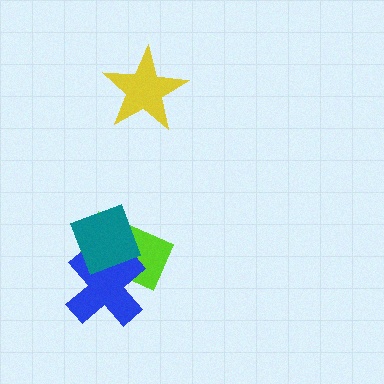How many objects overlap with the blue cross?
2 objects overlap with the blue cross.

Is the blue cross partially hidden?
Yes, it is partially covered by another shape.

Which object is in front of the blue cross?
The teal square is in front of the blue cross.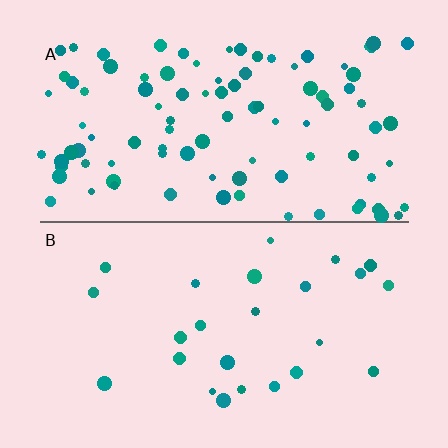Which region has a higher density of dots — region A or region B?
A (the top).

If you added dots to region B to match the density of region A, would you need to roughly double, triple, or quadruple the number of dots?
Approximately quadruple.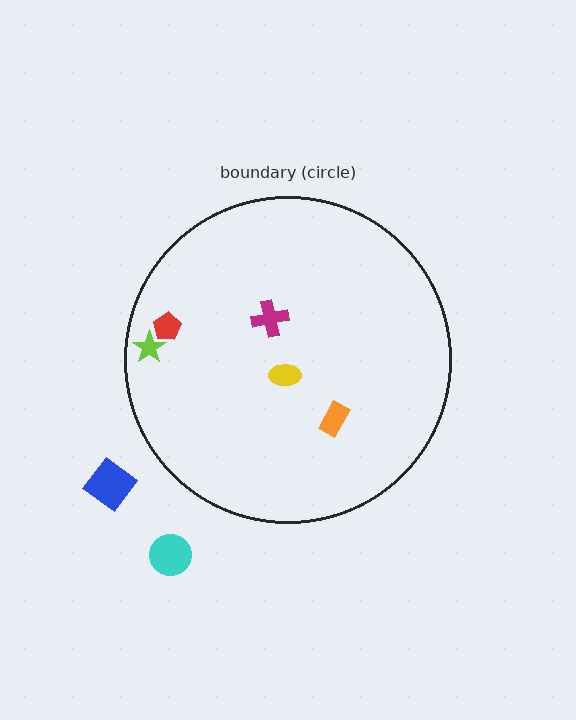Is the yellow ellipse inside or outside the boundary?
Inside.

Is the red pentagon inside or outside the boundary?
Inside.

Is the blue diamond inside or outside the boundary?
Outside.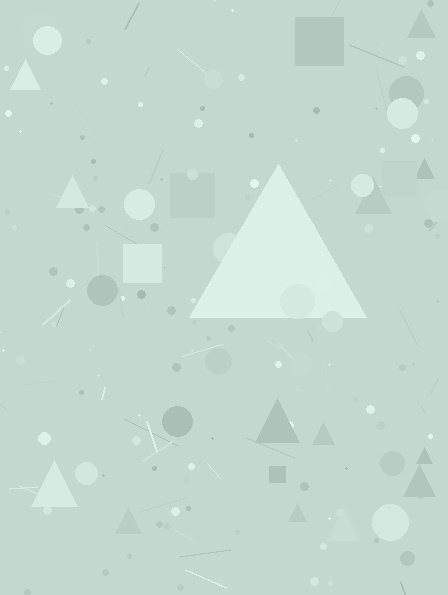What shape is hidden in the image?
A triangle is hidden in the image.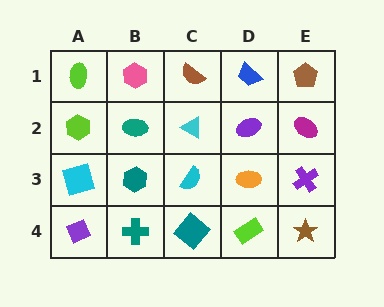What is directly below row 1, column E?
A magenta ellipse.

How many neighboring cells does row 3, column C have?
4.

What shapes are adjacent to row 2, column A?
A lime ellipse (row 1, column A), a cyan square (row 3, column A), a teal ellipse (row 2, column B).